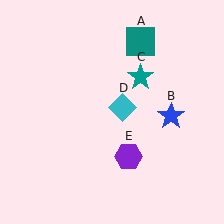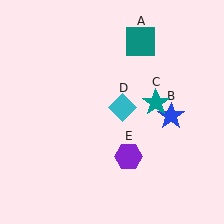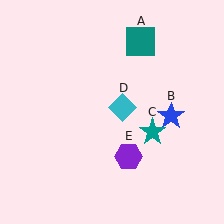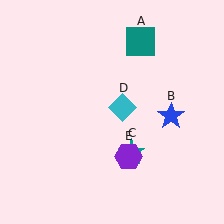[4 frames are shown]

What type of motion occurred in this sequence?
The teal star (object C) rotated clockwise around the center of the scene.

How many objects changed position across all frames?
1 object changed position: teal star (object C).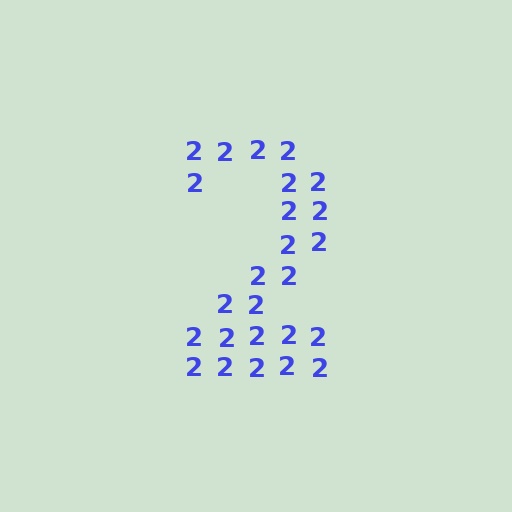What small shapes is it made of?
It is made of small digit 2's.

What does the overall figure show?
The overall figure shows the digit 2.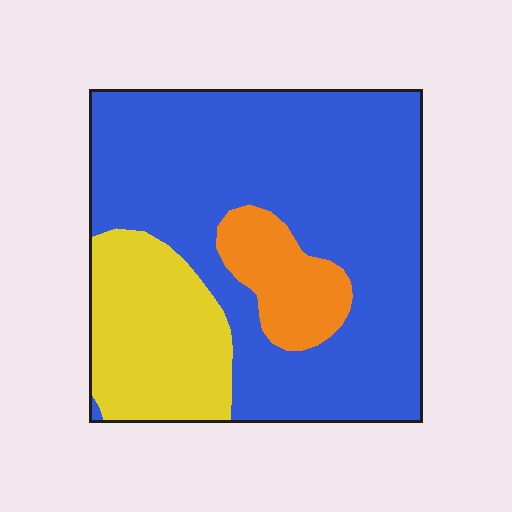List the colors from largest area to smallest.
From largest to smallest: blue, yellow, orange.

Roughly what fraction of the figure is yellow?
Yellow takes up less than a quarter of the figure.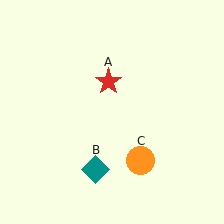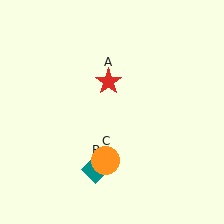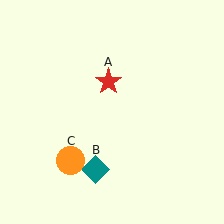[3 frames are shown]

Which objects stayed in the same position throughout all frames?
Red star (object A) and teal diamond (object B) remained stationary.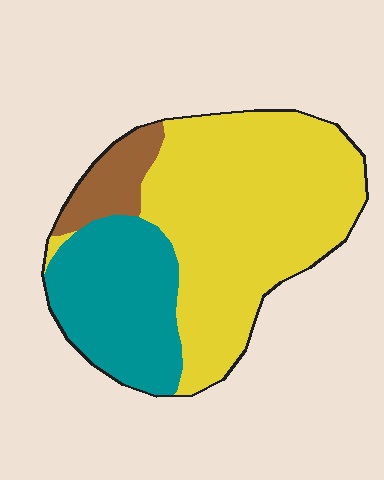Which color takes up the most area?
Yellow, at roughly 60%.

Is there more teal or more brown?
Teal.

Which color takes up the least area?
Brown, at roughly 10%.